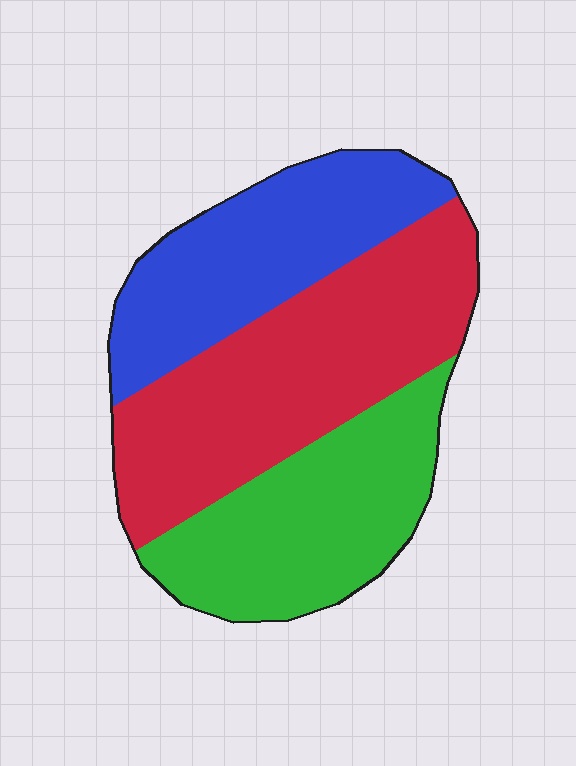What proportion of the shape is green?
Green takes up between a sixth and a third of the shape.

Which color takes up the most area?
Red, at roughly 40%.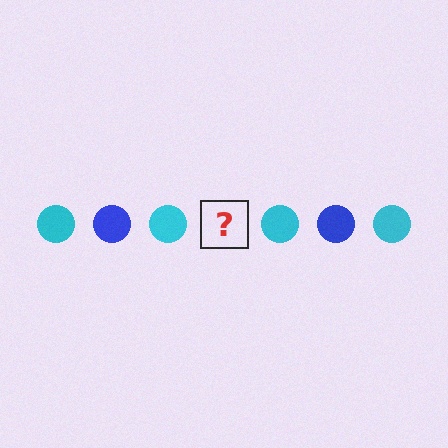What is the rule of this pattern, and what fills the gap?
The rule is that the pattern cycles through cyan, blue circles. The gap should be filled with a blue circle.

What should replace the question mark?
The question mark should be replaced with a blue circle.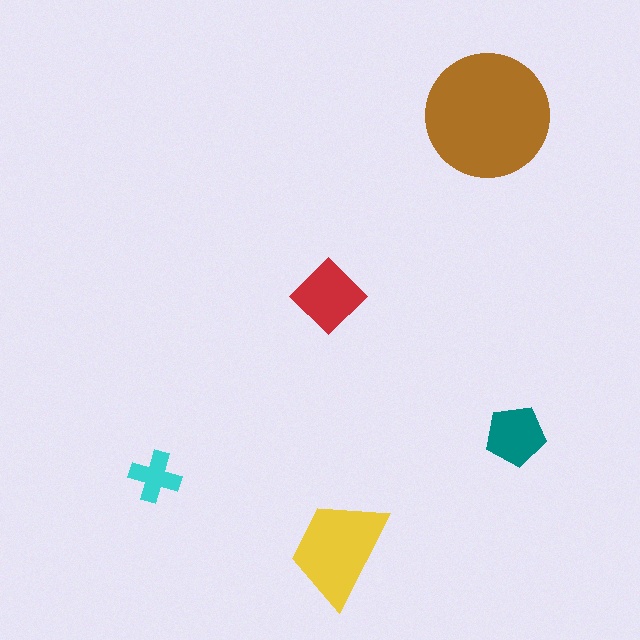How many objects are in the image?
There are 5 objects in the image.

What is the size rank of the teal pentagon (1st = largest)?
4th.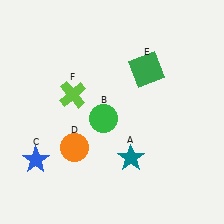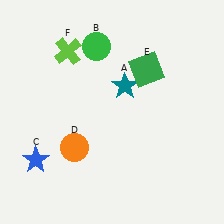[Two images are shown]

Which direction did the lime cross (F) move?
The lime cross (F) moved up.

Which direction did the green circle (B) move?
The green circle (B) moved up.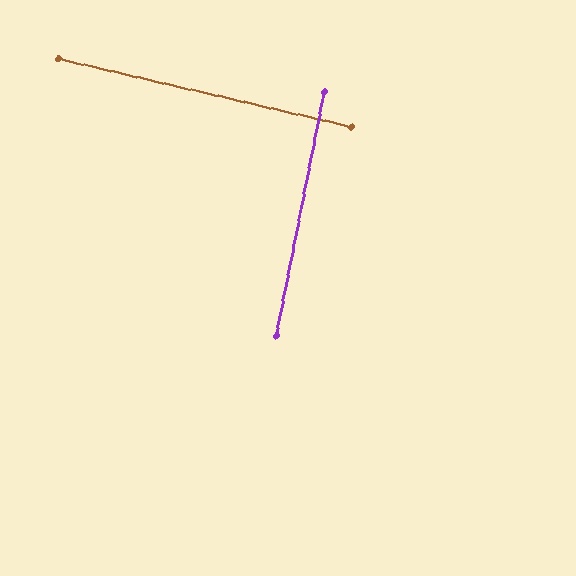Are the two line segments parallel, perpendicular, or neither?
Perpendicular — they meet at approximately 88°.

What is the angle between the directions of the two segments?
Approximately 88 degrees.